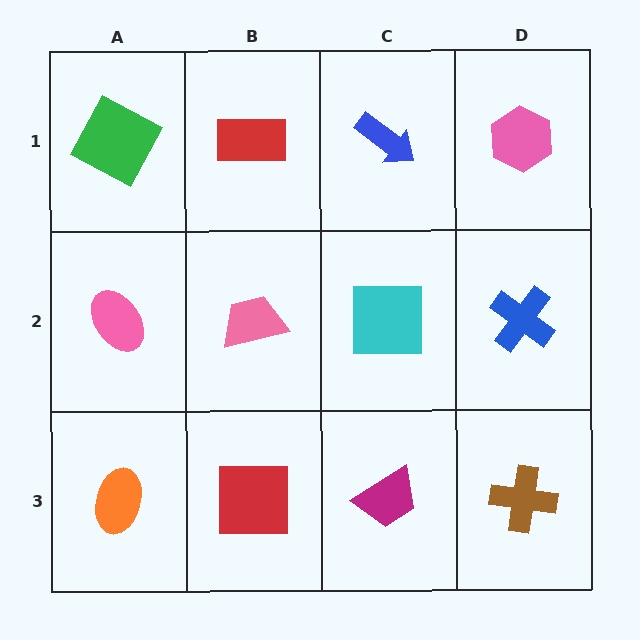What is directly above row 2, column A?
A green square.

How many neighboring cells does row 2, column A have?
3.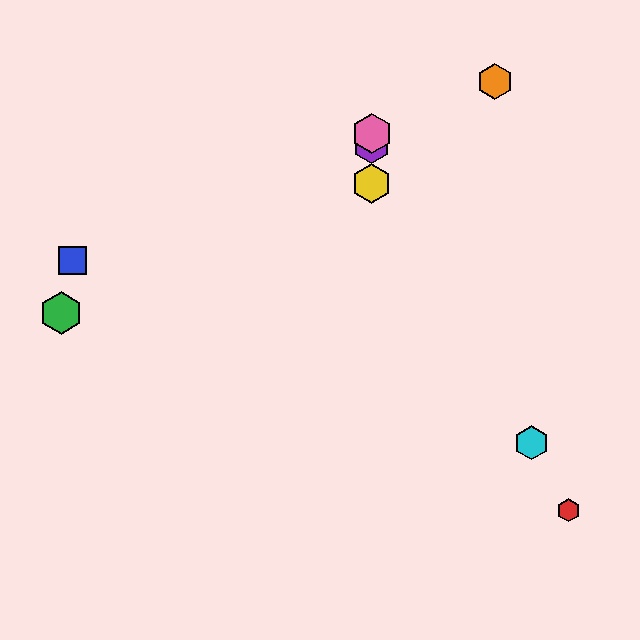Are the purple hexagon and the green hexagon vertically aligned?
No, the purple hexagon is at x≈372 and the green hexagon is at x≈61.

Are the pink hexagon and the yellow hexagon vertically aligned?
Yes, both are at x≈372.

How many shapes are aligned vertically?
3 shapes (the yellow hexagon, the purple hexagon, the pink hexagon) are aligned vertically.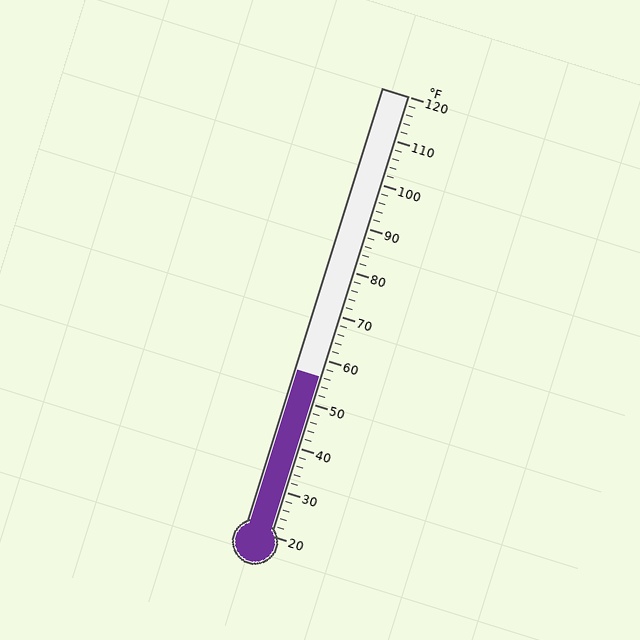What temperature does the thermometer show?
The thermometer shows approximately 56°F.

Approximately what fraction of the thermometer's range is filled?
The thermometer is filled to approximately 35% of its range.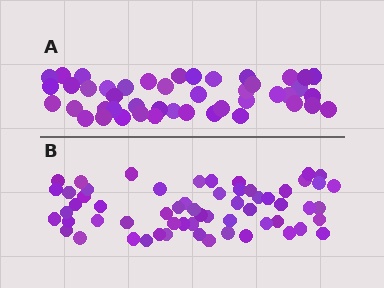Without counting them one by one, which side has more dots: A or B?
Region B (the bottom region) has more dots.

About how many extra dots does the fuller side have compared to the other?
Region B has approximately 15 more dots than region A.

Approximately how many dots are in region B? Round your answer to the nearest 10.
About 60 dots.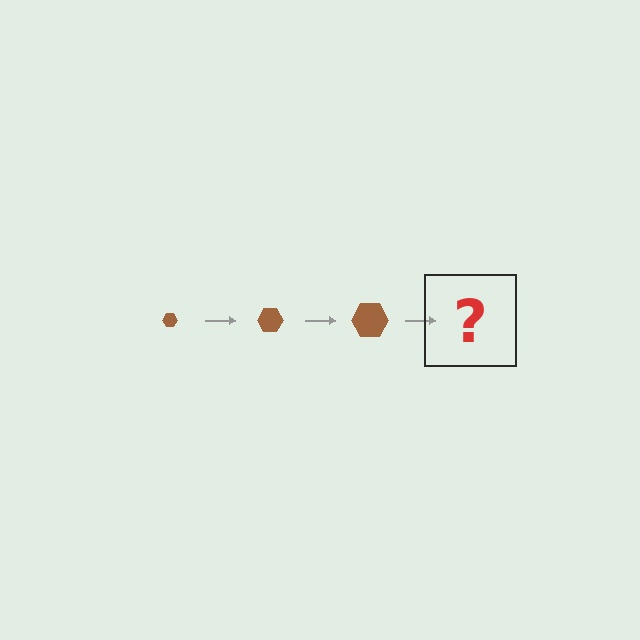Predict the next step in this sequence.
The next step is a brown hexagon, larger than the previous one.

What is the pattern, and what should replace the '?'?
The pattern is that the hexagon gets progressively larger each step. The '?' should be a brown hexagon, larger than the previous one.